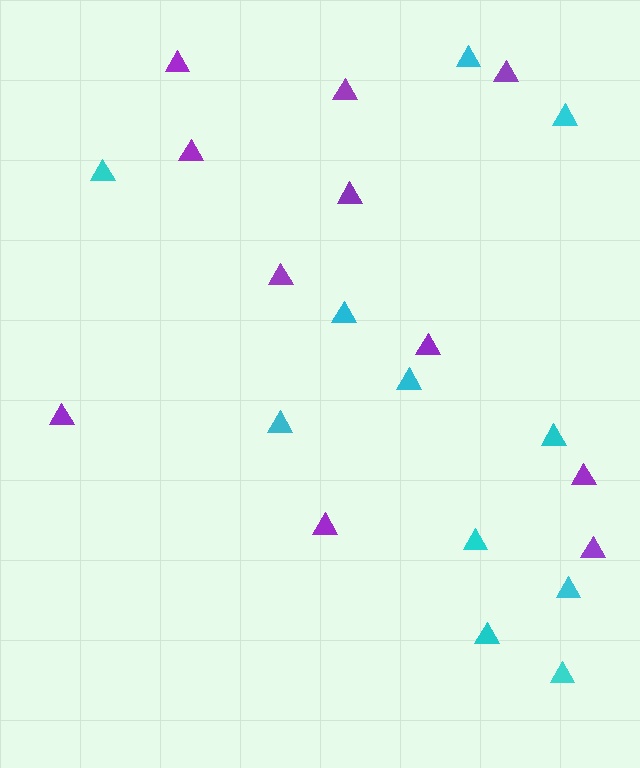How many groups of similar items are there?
There are 2 groups: one group of purple triangles (11) and one group of cyan triangles (11).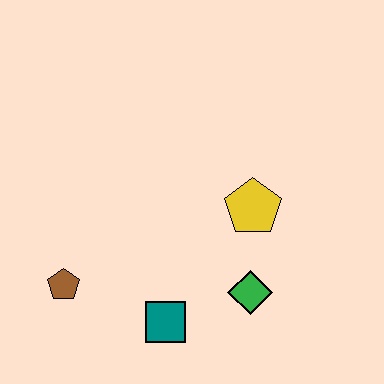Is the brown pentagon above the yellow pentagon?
No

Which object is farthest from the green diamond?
The brown pentagon is farthest from the green diamond.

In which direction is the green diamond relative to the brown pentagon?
The green diamond is to the right of the brown pentagon.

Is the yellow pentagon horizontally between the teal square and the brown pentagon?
No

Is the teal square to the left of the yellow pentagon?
Yes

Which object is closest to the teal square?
The green diamond is closest to the teal square.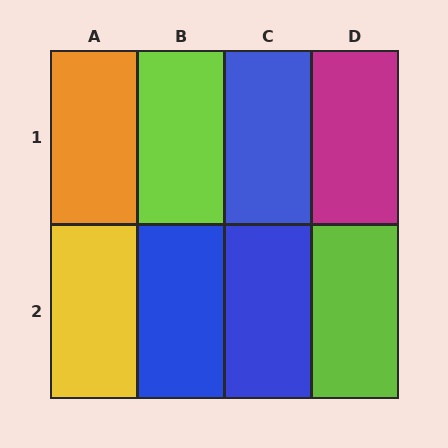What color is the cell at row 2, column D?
Lime.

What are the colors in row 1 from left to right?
Orange, lime, blue, magenta.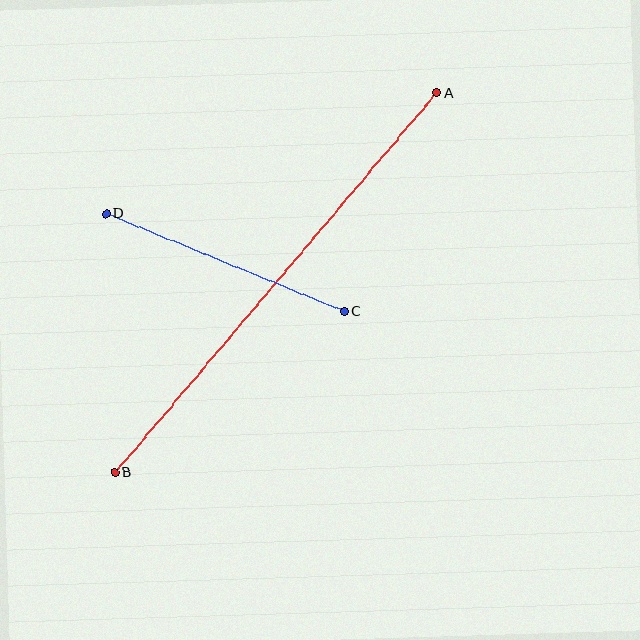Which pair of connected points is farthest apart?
Points A and B are farthest apart.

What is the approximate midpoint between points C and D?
The midpoint is at approximately (225, 263) pixels.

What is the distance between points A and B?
The distance is approximately 498 pixels.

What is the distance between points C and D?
The distance is approximately 257 pixels.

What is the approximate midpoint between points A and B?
The midpoint is at approximately (276, 283) pixels.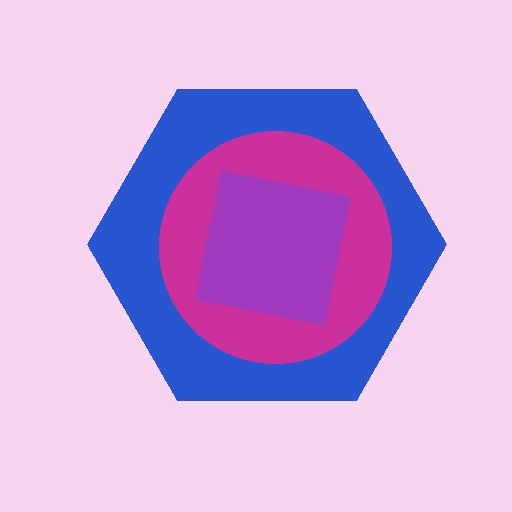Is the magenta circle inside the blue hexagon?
Yes.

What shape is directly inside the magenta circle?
The purple square.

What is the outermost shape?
The blue hexagon.